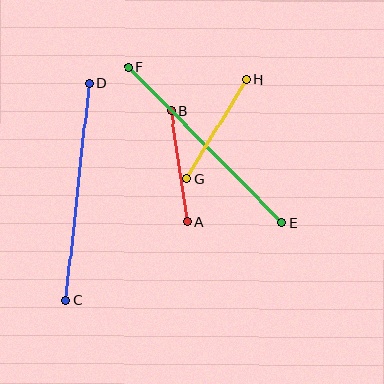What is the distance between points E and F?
The distance is approximately 218 pixels.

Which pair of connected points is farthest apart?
Points E and F are farthest apart.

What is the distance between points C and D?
The distance is approximately 218 pixels.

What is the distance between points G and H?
The distance is approximately 116 pixels.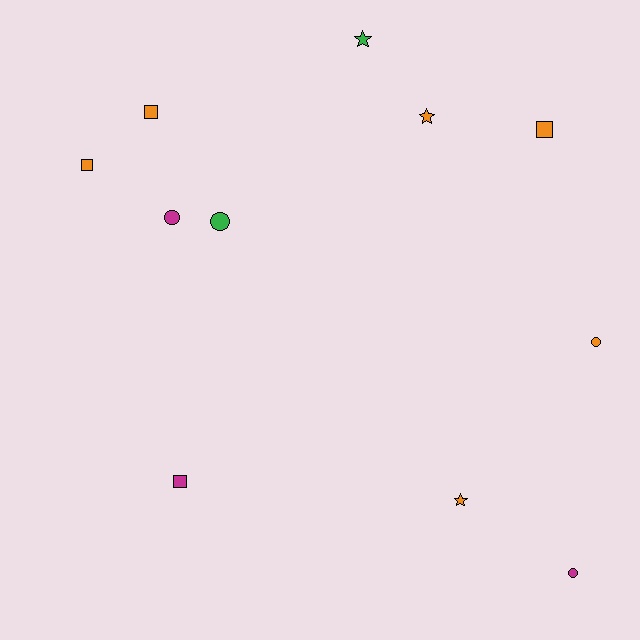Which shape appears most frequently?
Circle, with 4 objects.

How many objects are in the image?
There are 11 objects.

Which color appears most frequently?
Orange, with 6 objects.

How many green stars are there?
There is 1 green star.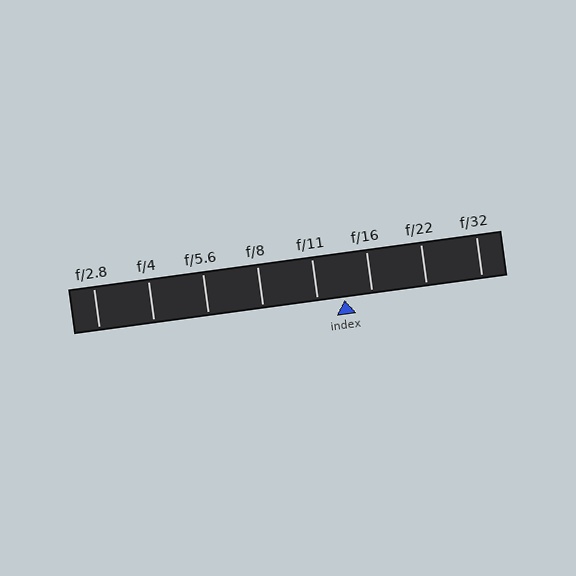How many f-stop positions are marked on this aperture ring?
There are 8 f-stop positions marked.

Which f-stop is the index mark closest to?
The index mark is closest to f/11.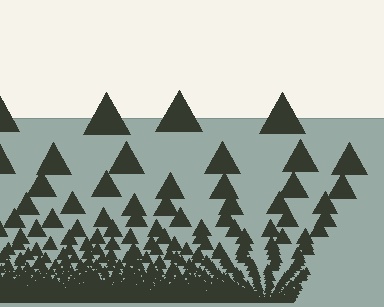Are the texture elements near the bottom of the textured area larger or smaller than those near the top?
Smaller. The gradient is inverted — elements near the bottom are smaller and denser.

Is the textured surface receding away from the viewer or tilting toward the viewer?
The surface appears to tilt toward the viewer. Texture elements get larger and sparser toward the top.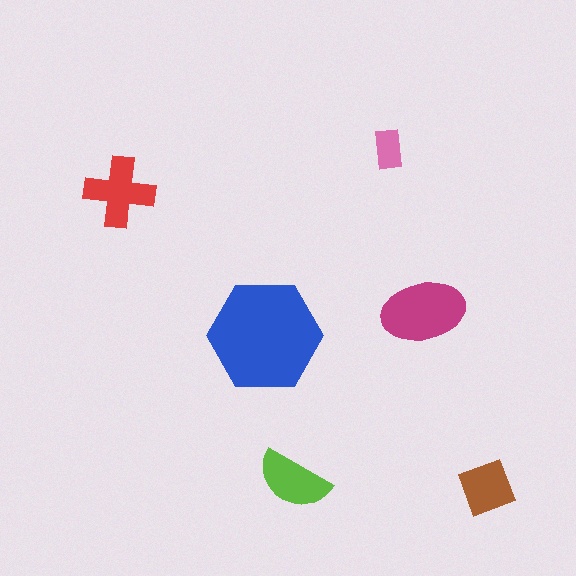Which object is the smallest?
The pink rectangle.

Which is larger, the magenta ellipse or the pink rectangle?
The magenta ellipse.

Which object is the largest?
The blue hexagon.